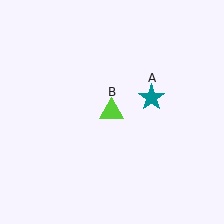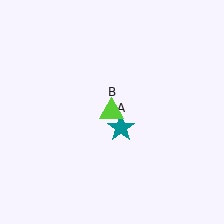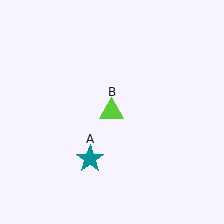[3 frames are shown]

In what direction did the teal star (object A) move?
The teal star (object A) moved down and to the left.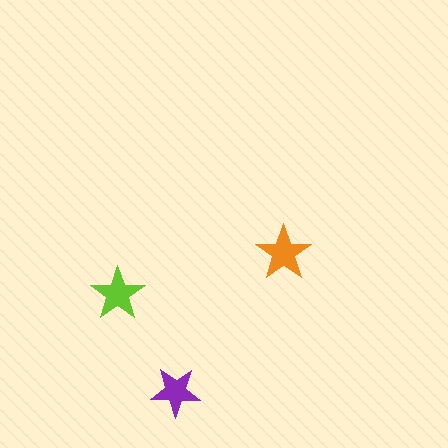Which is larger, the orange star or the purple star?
The orange one.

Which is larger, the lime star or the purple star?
The lime one.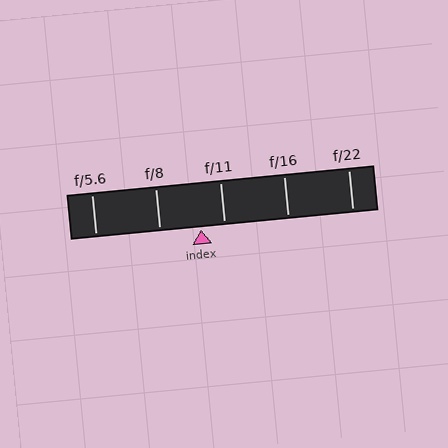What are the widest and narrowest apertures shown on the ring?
The widest aperture shown is f/5.6 and the narrowest is f/22.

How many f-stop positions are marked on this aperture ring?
There are 5 f-stop positions marked.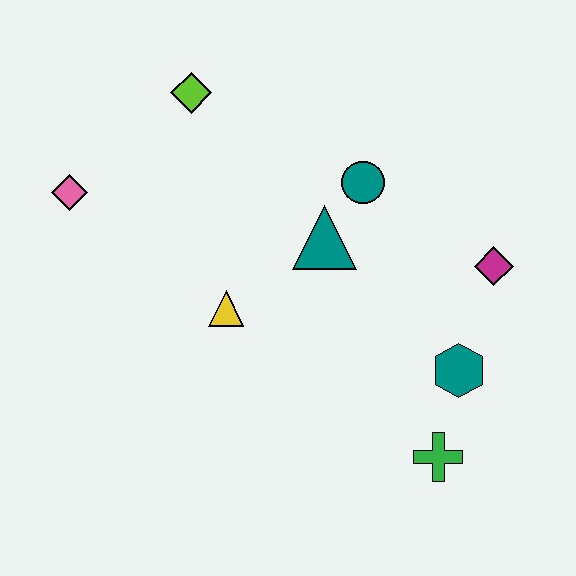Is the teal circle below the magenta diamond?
No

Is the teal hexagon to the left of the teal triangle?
No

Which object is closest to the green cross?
The teal hexagon is closest to the green cross.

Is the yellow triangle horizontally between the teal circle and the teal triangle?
No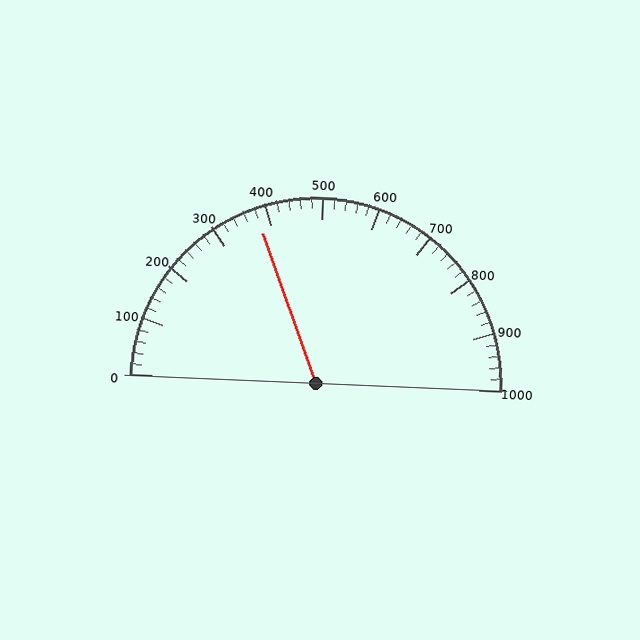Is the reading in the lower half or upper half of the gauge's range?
The reading is in the lower half of the range (0 to 1000).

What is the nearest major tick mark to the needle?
The nearest major tick mark is 400.